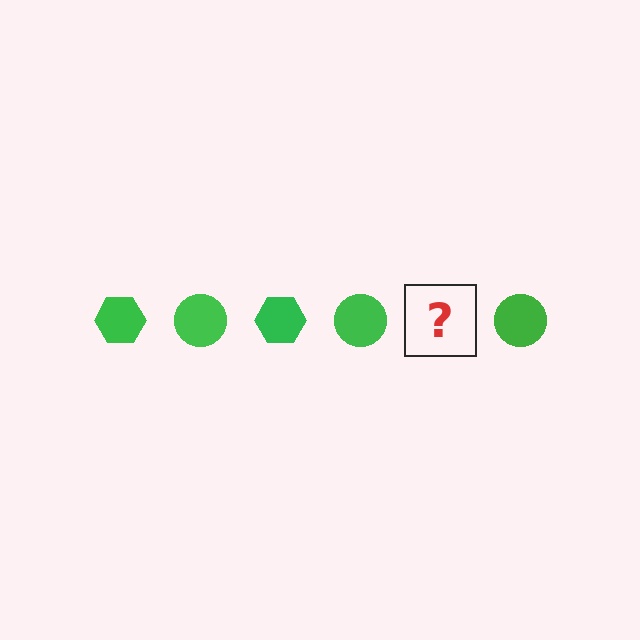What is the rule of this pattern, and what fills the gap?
The rule is that the pattern cycles through hexagon, circle shapes in green. The gap should be filled with a green hexagon.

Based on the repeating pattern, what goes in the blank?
The blank should be a green hexagon.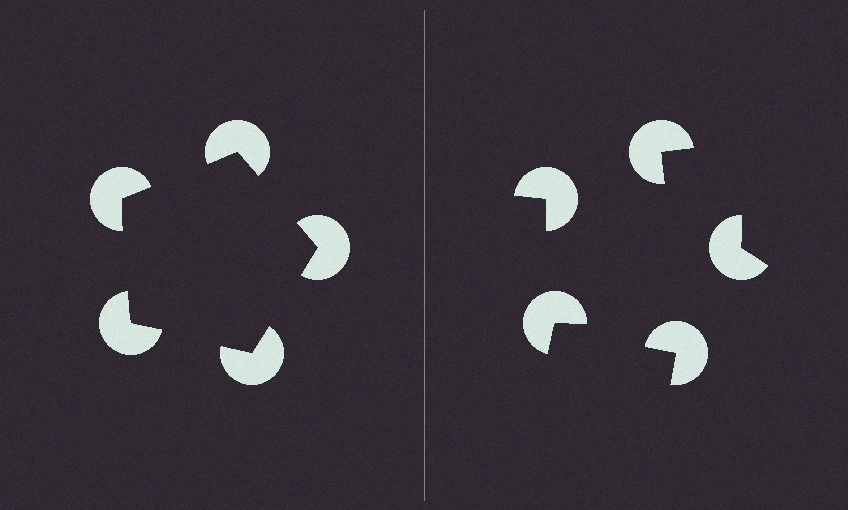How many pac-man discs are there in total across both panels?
10 — 5 on each side.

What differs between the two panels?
The pac-man discs are positioned identically on both sides; only the wedge orientations differ. On the left they align to a pentagon; on the right they are misaligned.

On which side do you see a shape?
An illusory pentagon appears on the left side. On the right side the wedge cuts are rotated, so no coherent shape forms.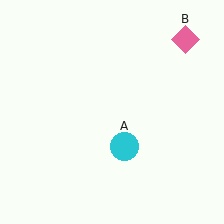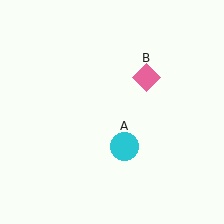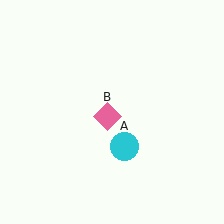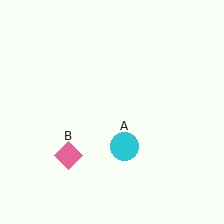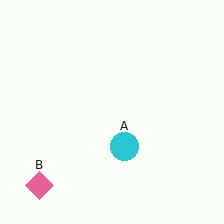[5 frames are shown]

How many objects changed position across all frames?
1 object changed position: pink diamond (object B).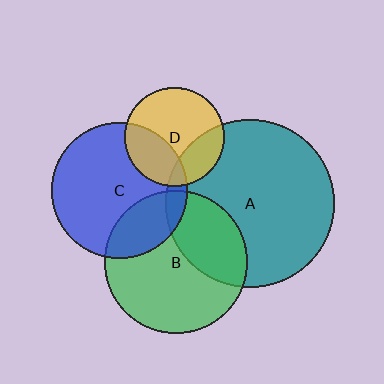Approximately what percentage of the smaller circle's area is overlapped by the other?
Approximately 30%.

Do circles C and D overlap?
Yes.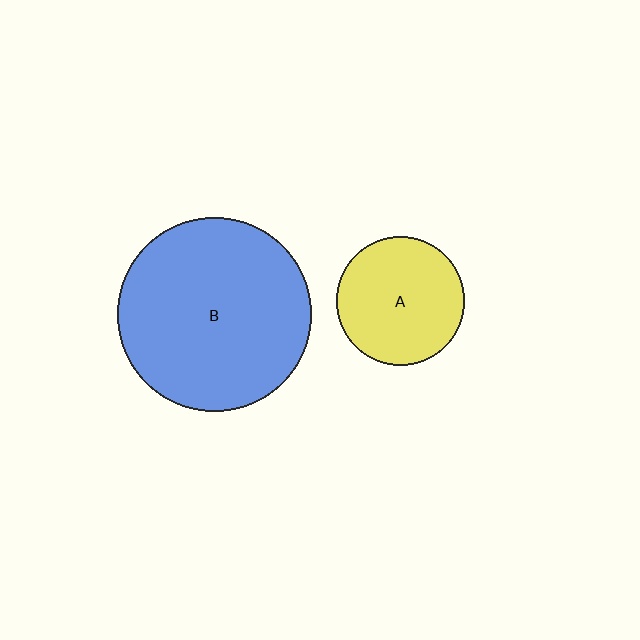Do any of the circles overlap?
No, none of the circles overlap.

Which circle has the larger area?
Circle B (blue).